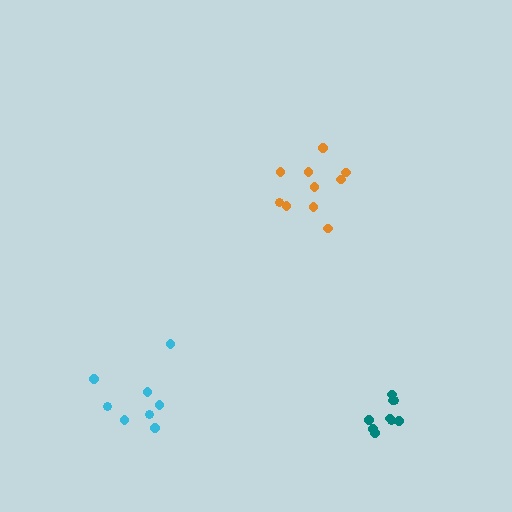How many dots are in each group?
Group 1: 8 dots, Group 2: 10 dots, Group 3: 9 dots (27 total).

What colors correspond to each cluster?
The clusters are colored: cyan, orange, teal.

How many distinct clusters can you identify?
There are 3 distinct clusters.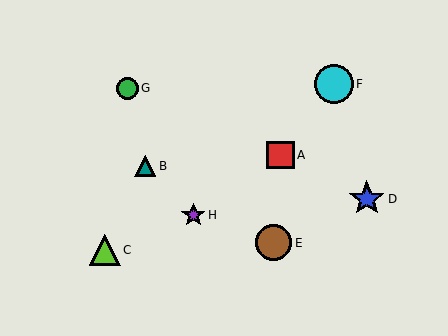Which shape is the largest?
The cyan circle (labeled F) is the largest.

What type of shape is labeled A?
Shape A is a red square.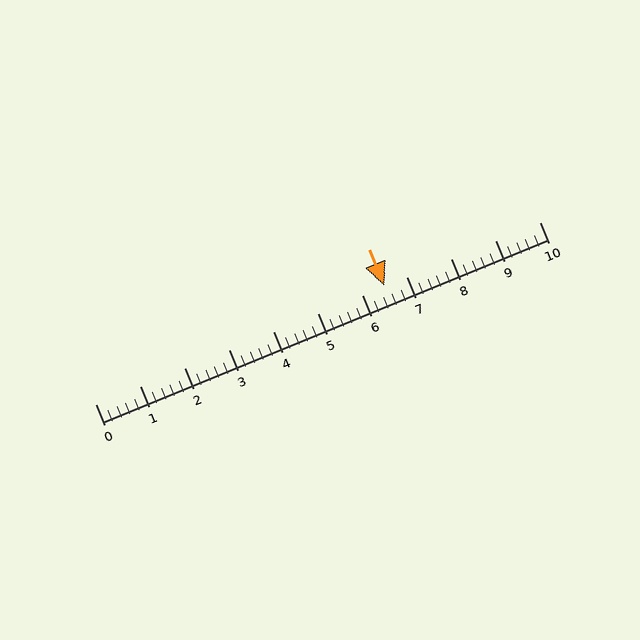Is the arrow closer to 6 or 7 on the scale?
The arrow is closer to 7.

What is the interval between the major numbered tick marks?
The major tick marks are spaced 1 units apart.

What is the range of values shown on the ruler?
The ruler shows values from 0 to 10.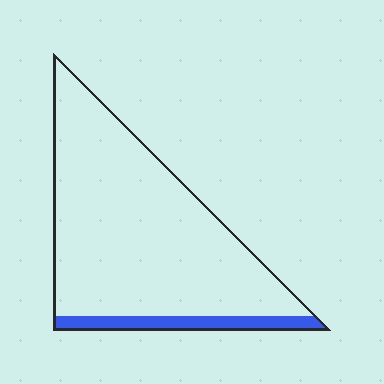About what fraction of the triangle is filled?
About one tenth (1/10).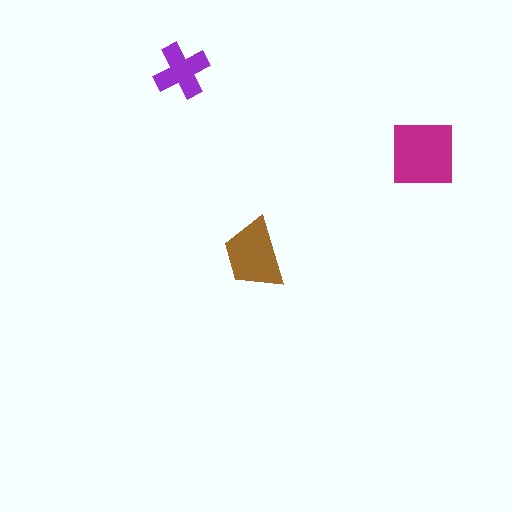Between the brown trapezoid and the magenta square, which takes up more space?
The magenta square.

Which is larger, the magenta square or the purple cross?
The magenta square.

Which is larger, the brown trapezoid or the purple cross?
The brown trapezoid.